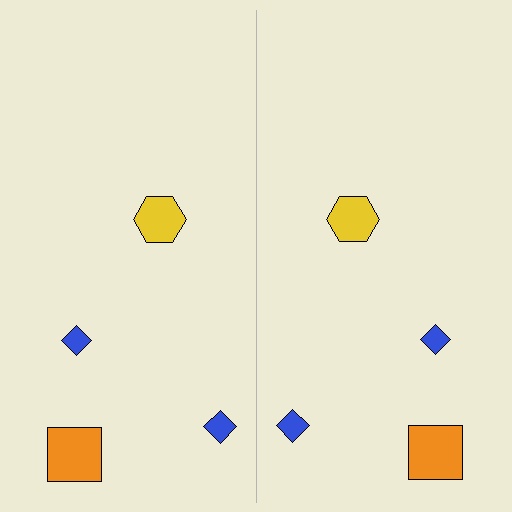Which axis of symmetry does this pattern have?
The pattern has a vertical axis of symmetry running through the center of the image.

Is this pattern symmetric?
Yes, this pattern has bilateral (reflection) symmetry.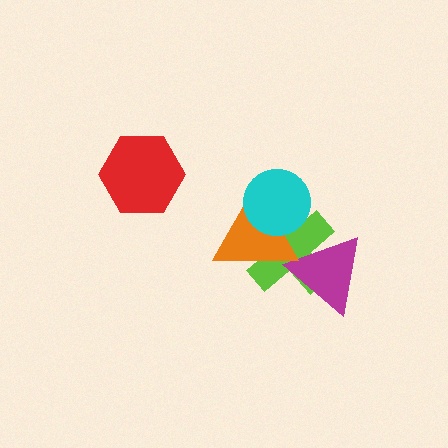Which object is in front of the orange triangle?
The cyan circle is in front of the orange triangle.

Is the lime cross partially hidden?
Yes, it is partially covered by another shape.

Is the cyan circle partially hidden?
No, no other shape covers it.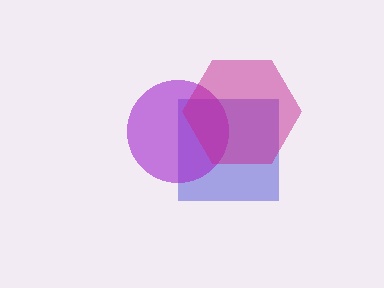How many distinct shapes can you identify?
There are 3 distinct shapes: a blue square, a purple circle, a magenta hexagon.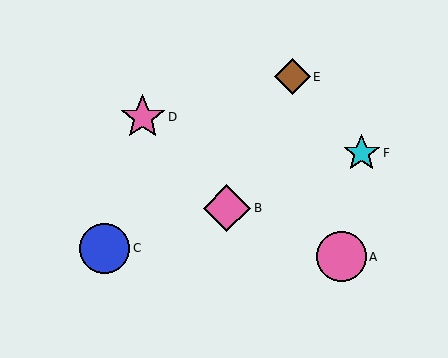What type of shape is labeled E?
Shape E is a brown diamond.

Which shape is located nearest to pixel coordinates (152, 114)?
The pink star (labeled D) at (143, 117) is nearest to that location.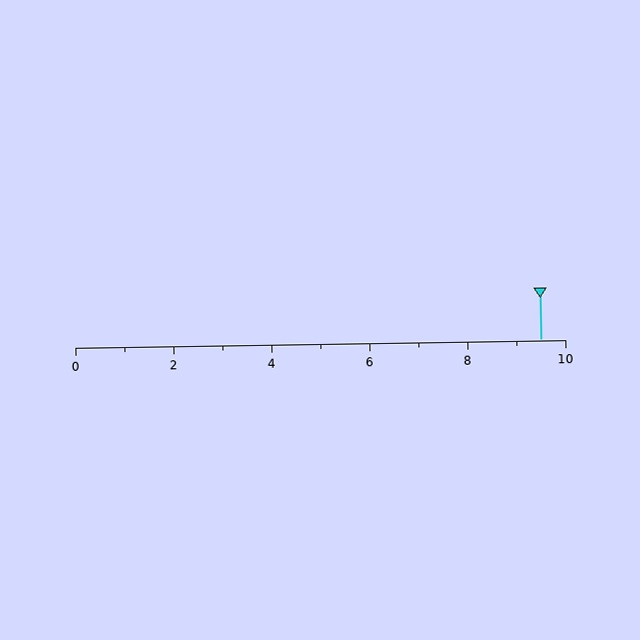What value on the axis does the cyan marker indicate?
The marker indicates approximately 9.5.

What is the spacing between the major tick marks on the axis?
The major ticks are spaced 2 apart.